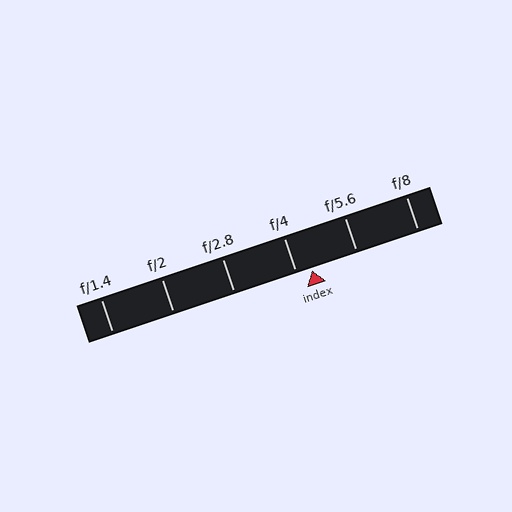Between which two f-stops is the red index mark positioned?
The index mark is between f/4 and f/5.6.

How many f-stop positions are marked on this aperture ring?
There are 6 f-stop positions marked.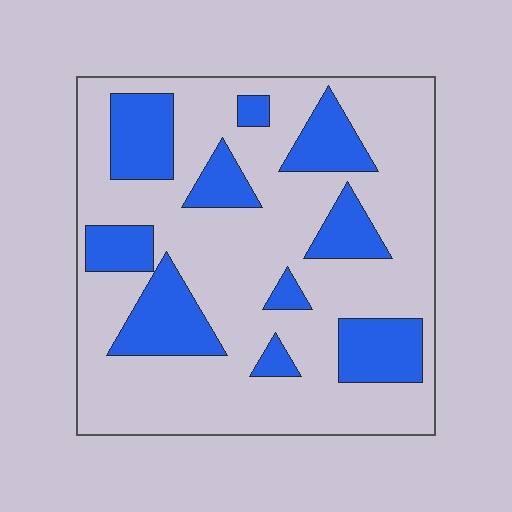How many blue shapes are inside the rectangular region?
10.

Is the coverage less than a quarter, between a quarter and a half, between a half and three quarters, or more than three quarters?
Between a quarter and a half.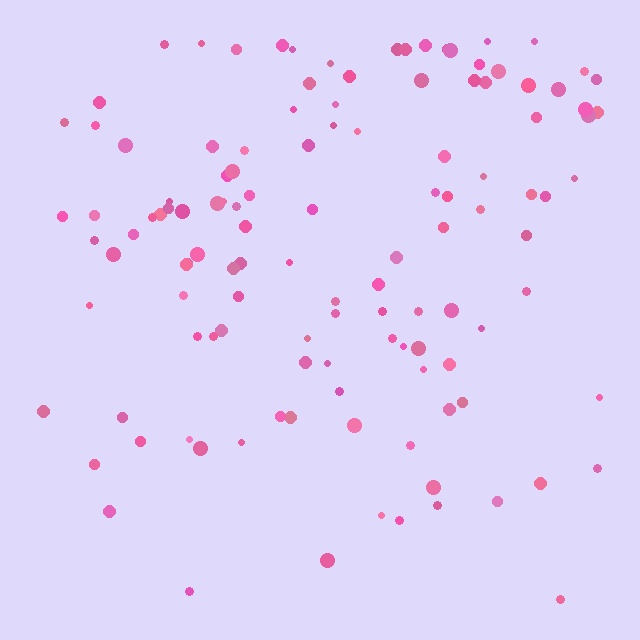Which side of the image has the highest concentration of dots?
The top.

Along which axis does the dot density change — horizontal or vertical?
Vertical.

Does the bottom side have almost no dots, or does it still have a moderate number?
Still a moderate number, just noticeably fewer than the top.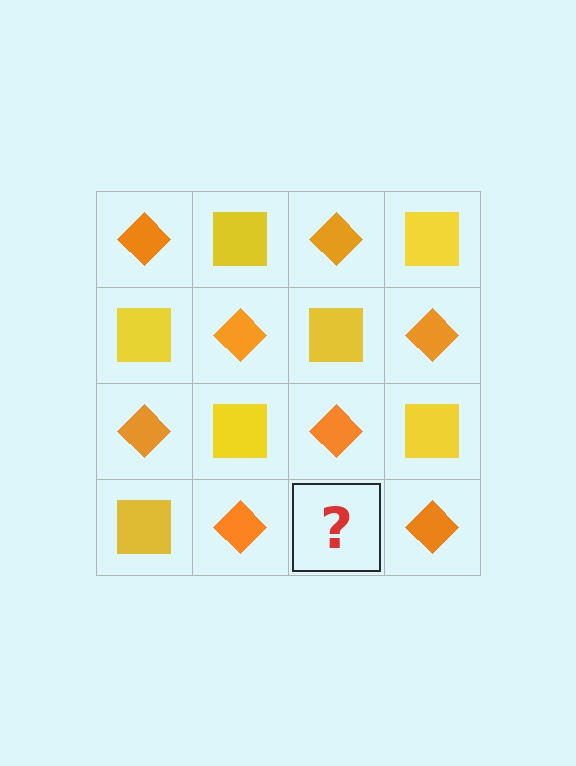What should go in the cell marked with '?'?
The missing cell should contain a yellow square.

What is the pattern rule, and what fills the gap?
The rule is that it alternates orange diamond and yellow square in a checkerboard pattern. The gap should be filled with a yellow square.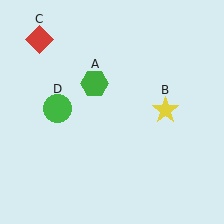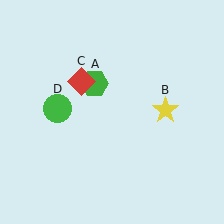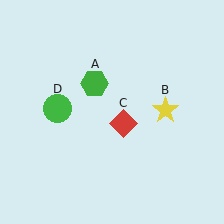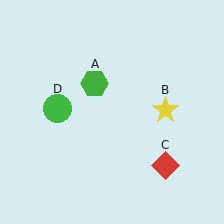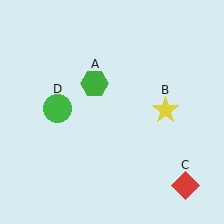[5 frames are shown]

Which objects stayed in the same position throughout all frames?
Green hexagon (object A) and yellow star (object B) and green circle (object D) remained stationary.